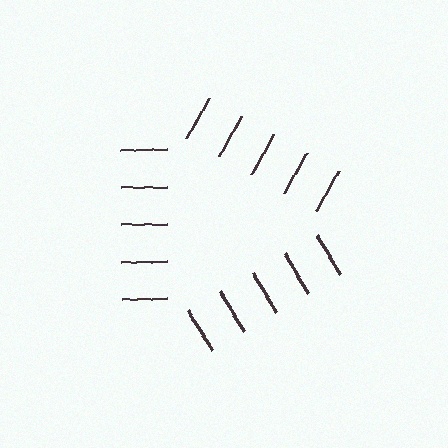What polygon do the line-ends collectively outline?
An illusory triangle — the line segments terminate on its edges but no continuous stroke is drawn.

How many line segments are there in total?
15 — 5 along each of the 3 edges.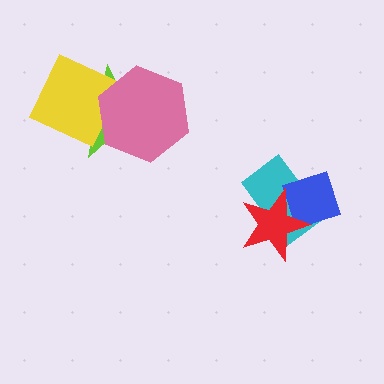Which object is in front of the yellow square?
The pink hexagon is in front of the yellow square.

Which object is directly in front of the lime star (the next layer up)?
The yellow square is directly in front of the lime star.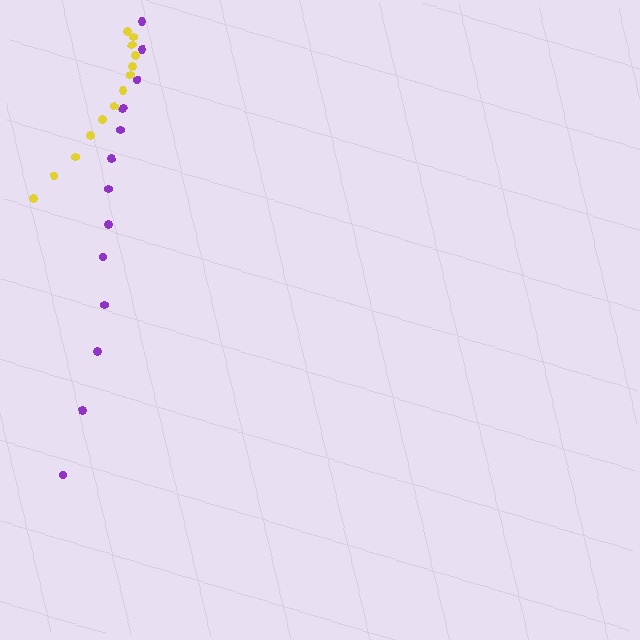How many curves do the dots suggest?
There are 2 distinct paths.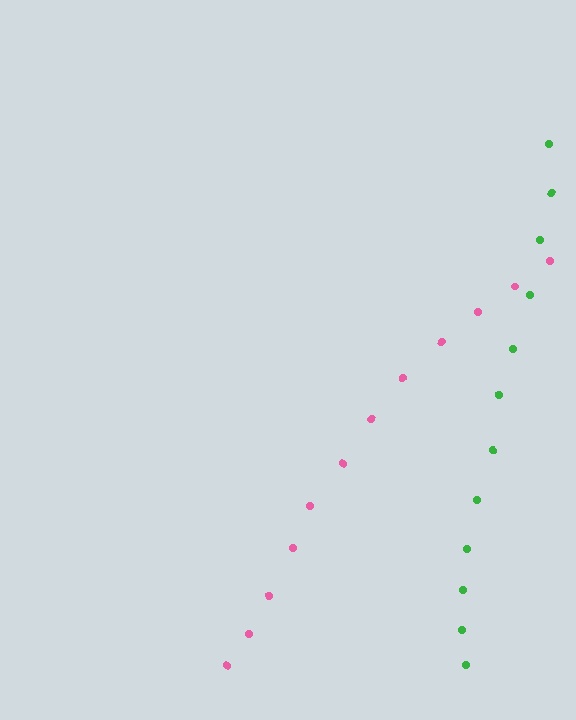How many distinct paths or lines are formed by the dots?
There are 2 distinct paths.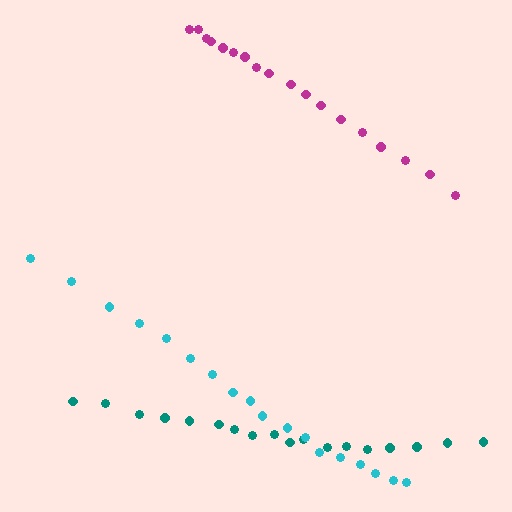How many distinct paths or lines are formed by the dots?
There are 3 distinct paths.